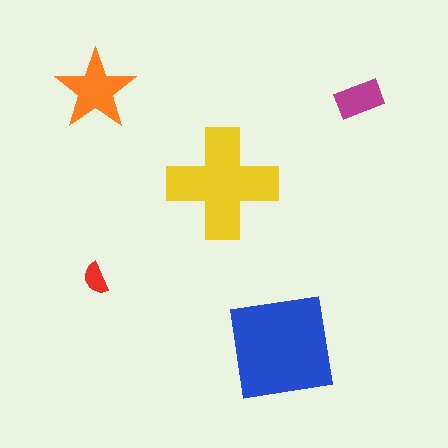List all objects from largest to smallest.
The blue square, the yellow cross, the orange star, the magenta rectangle, the red semicircle.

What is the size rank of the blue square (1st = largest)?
1st.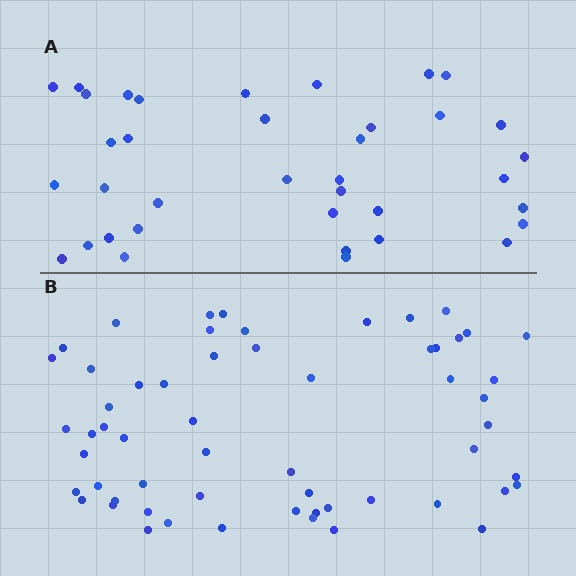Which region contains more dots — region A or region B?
Region B (the bottom region) has more dots.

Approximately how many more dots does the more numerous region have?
Region B has approximately 20 more dots than region A.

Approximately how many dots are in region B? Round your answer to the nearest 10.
About 60 dots. (The exact count is 58, which rounds to 60.)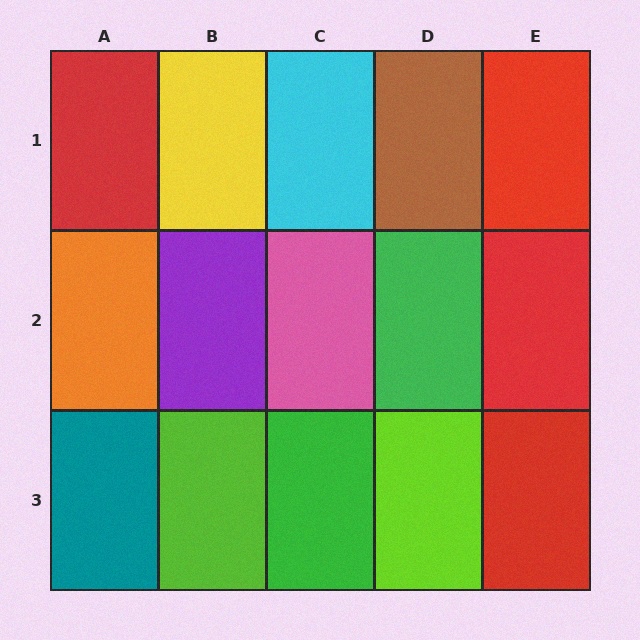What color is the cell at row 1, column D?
Brown.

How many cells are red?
4 cells are red.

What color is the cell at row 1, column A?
Red.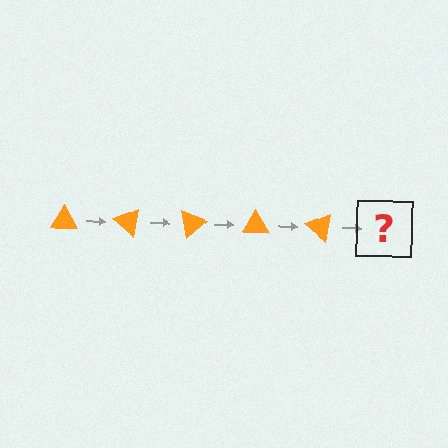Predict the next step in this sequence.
The next step is an orange triangle rotated 200 degrees.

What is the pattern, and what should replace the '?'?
The pattern is that the triangle rotates 40 degrees each step. The '?' should be an orange triangle rotated 200 degrees.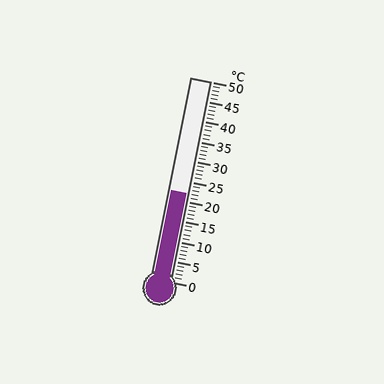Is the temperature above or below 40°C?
The temperature is below 40°C.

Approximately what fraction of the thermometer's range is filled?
The thermometer is filled to approximately 45% of its range.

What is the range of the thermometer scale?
The thermometer scale ranges from 0°C to 50°C.